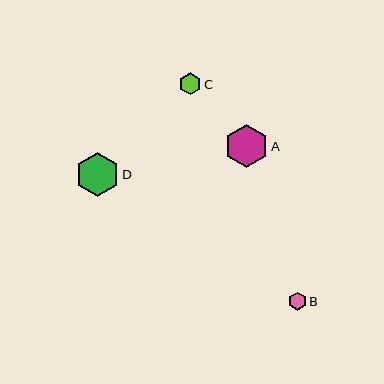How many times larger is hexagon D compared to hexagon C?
Hexagon D is approximately 2.0 times the size of hexagon C.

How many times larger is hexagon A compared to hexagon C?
Hexagon A is approximately 2.0 times the size of hexagon C.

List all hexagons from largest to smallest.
From largest to smallest: A, D, C, B.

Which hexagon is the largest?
Hexagon A is the largest with a size of approximately 43 pixels.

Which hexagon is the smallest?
Hexagon B is the smallest with a size of approximately 18 pixels.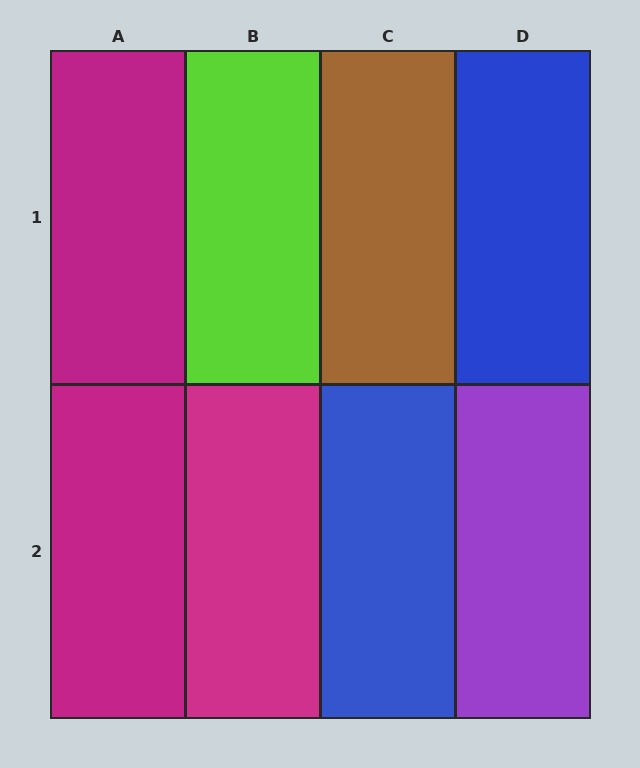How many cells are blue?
2 cells are blue.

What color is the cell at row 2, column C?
Blue.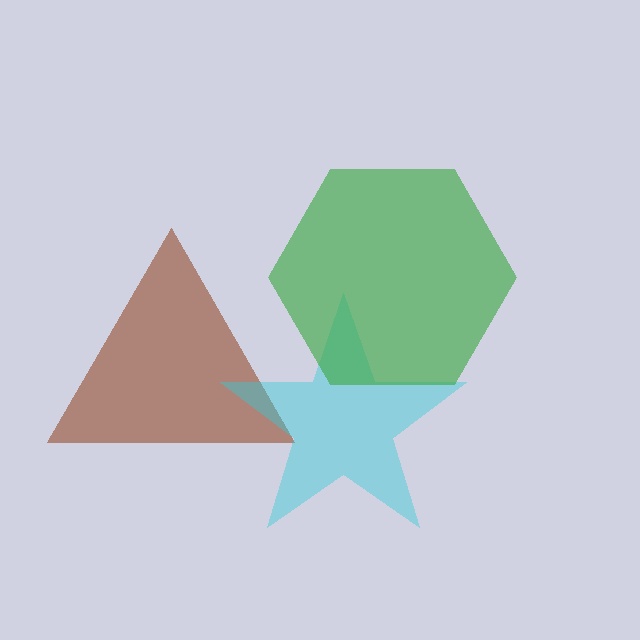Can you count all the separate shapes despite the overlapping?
Yes, there are 3 separate shapes.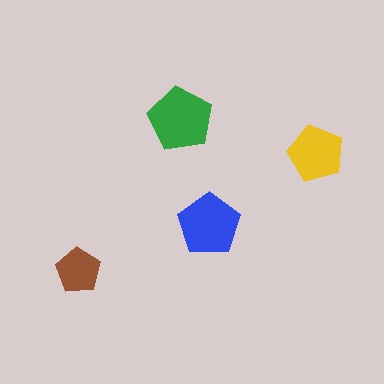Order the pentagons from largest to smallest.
the green one, the blue one, the yellow one, the brown one.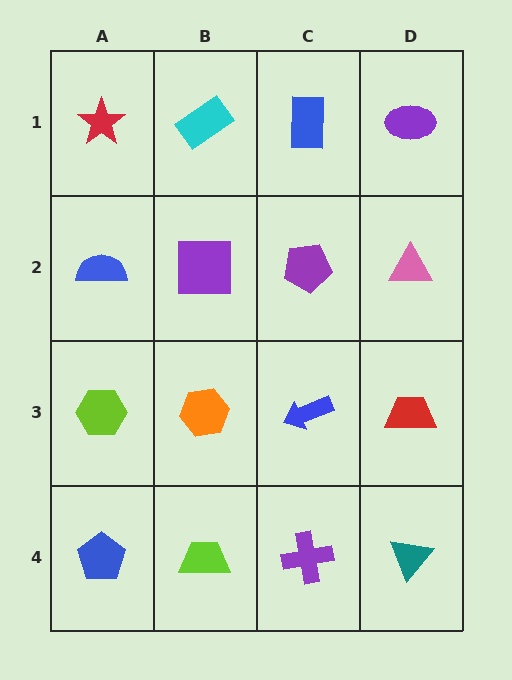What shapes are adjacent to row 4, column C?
A blue arrow (row 3, column C), a lime trapezoid (row 4, column B), a teal triangle (row 4, column D).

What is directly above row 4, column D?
A red trapezoid.